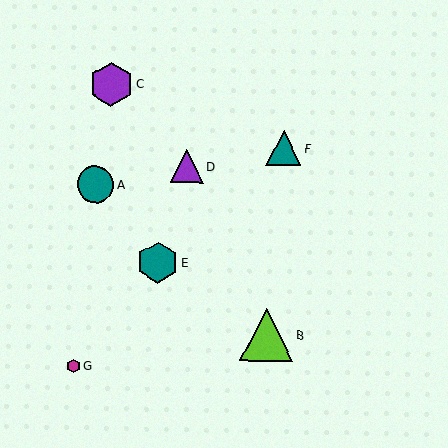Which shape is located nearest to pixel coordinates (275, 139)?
The teal triangle (labeled F) at (284, 148) is nearest to that location.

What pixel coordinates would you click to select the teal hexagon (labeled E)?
Click at (158, 262) to select the teal hexagon E.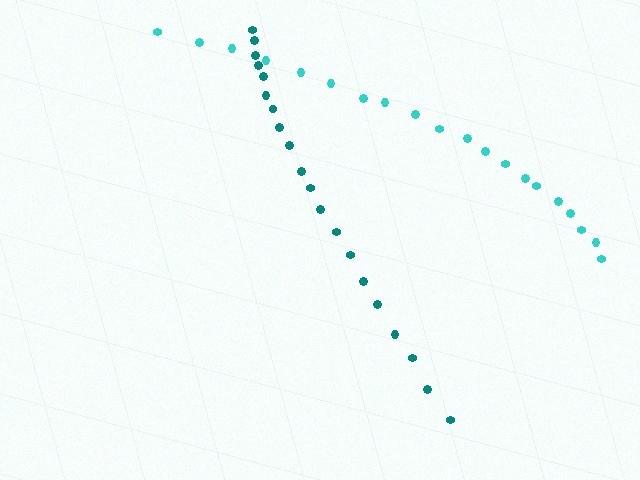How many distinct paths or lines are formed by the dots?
There are 2 distinct paths.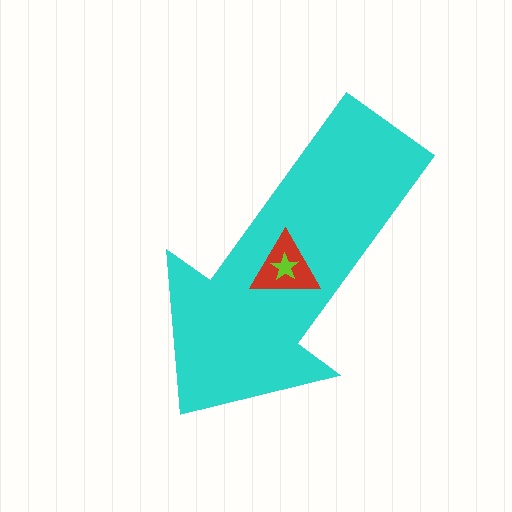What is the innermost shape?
The lime star.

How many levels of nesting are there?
3.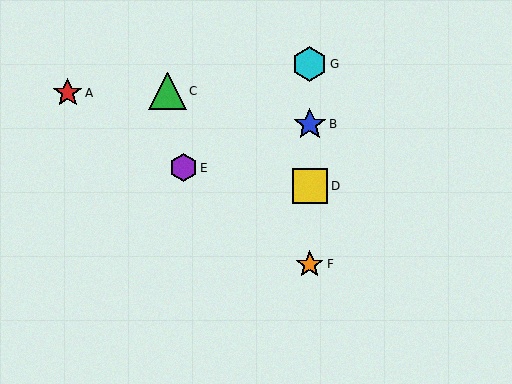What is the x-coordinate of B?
Object B is at x≈310.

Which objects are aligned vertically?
Objects B, D, F, G are aligned vertically.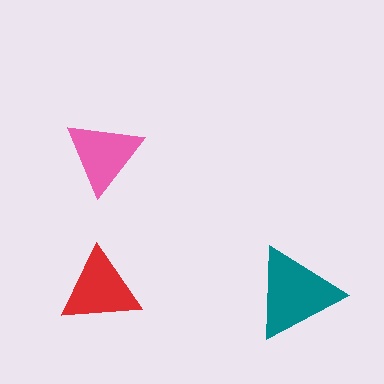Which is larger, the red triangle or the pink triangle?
The red one.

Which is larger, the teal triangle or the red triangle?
The teal one.